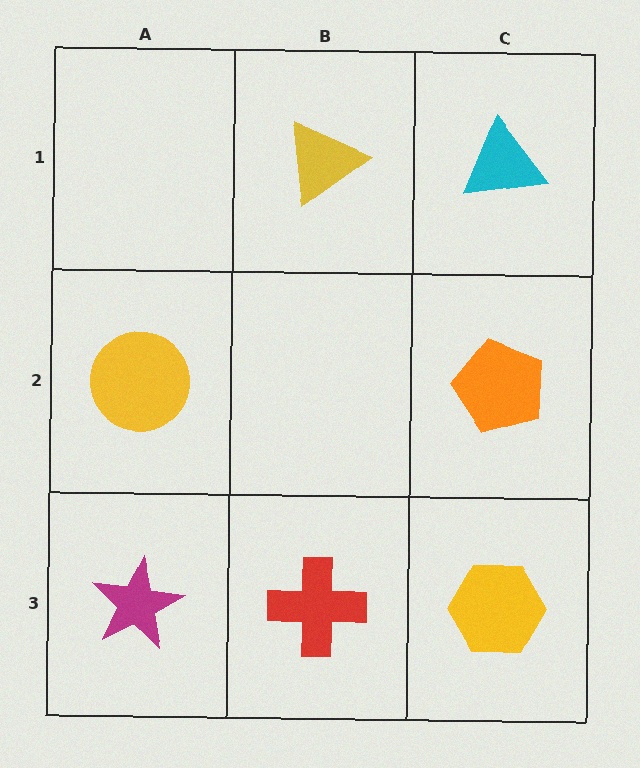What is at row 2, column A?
A yellow circle.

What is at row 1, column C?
A cyan triangle.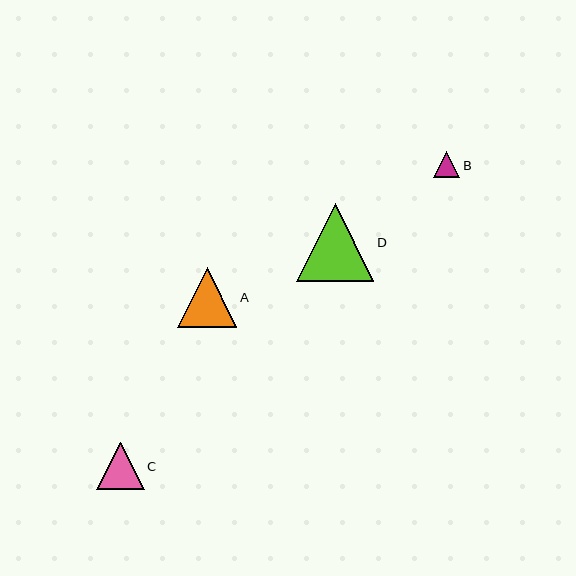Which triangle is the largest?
Triangle D is the largest with a size of approximately 78 pixels.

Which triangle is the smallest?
Triangle B is the smallest with a size of approximately 26 pixels.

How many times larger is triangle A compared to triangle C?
Triangle A is approximately 1.3 times the size of triangle C.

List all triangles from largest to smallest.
From largest to smallest: D, A, C, B.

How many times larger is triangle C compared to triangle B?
Triangle C is approximately 1.8 times the size of triangle B.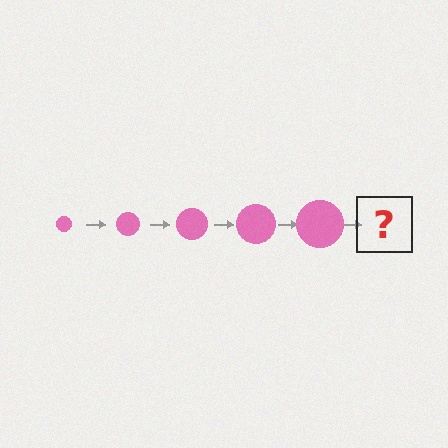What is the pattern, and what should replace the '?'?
The pattern is that the circle gets progressively larger each step. The '?' should be a pink circle, larger than the previous one.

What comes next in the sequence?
The next element should be a pink circle, larger than the previous one.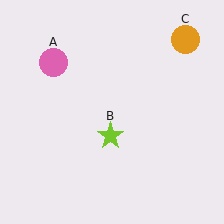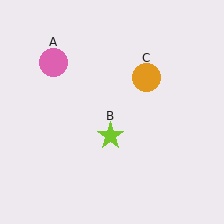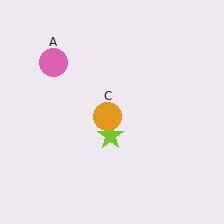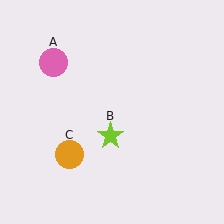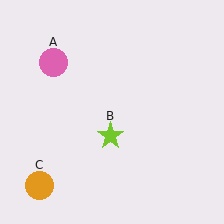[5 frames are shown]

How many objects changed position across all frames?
1 object changed position: orange circle (object C).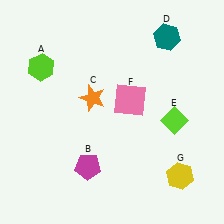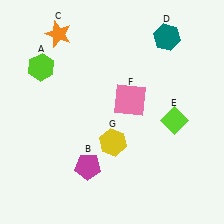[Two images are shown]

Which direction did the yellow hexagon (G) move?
The yellow hexagon (G) moved left.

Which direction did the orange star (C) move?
The orange star (C) moved up.